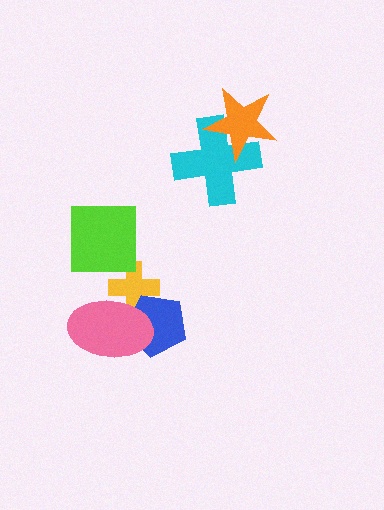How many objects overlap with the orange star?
1 object overlaps with the orange star.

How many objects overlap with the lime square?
0 objects overlap with the lime square.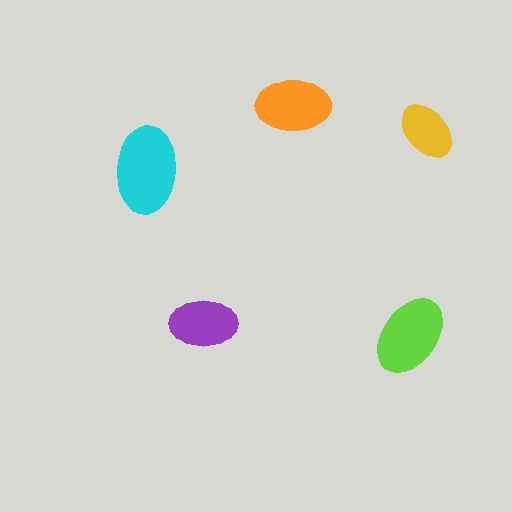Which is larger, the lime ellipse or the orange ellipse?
The lime one.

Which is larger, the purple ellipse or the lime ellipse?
The lime one.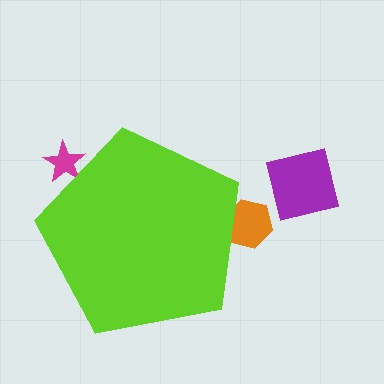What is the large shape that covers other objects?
A lime pentagon.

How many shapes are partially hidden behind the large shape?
2 shapes are partially hidden.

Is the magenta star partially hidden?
Yes, the magenta star is partially hidden behind the lime pentagon.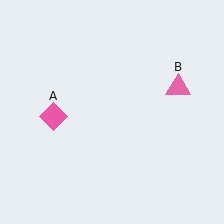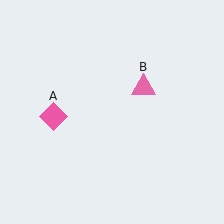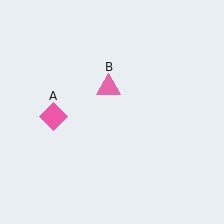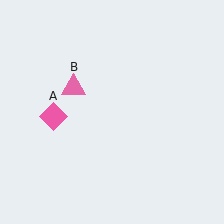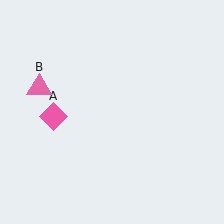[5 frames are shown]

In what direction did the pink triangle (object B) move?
The pink triangle (object B) moved left.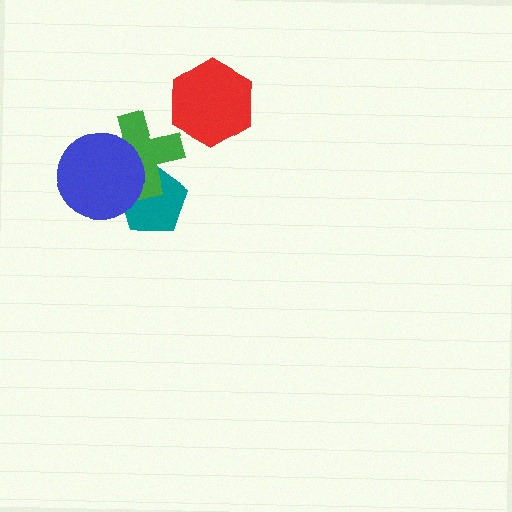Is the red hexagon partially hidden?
No, no other shape covers it.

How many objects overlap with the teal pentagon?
2 objects overlap with the teal pentagon.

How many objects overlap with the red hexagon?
0 objects overlap with the red hexagon.